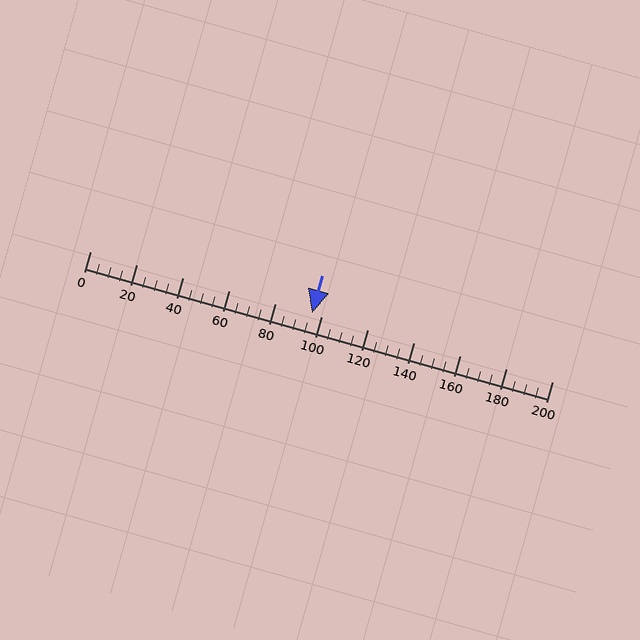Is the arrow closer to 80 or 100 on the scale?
The arrow is closer to 100.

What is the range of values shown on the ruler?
The ruler shows values from 0 to 200.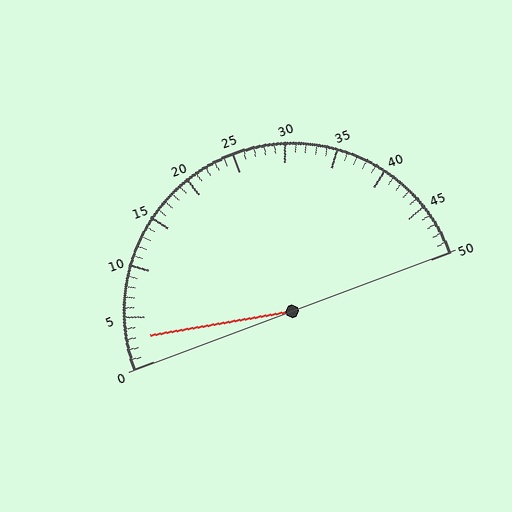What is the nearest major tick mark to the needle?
The nearest major tick mark is 5.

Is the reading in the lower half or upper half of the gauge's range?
The reading is in the lower half of the range (0 to 50).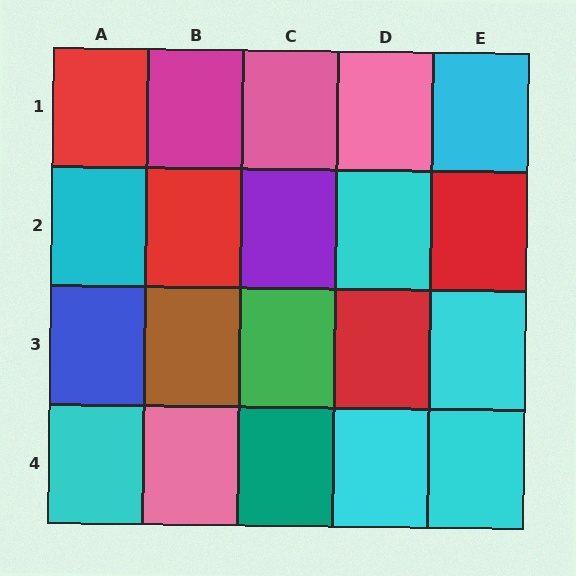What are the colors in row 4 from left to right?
Cyan, pink, teal, cyan, cyan.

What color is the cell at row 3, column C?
Green.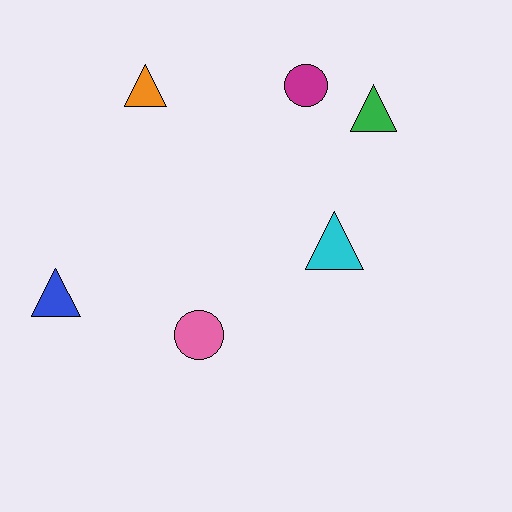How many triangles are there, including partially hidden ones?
There are 4 triangles.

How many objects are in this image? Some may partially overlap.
There are 6 objects.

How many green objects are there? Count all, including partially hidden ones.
There is 1 green object.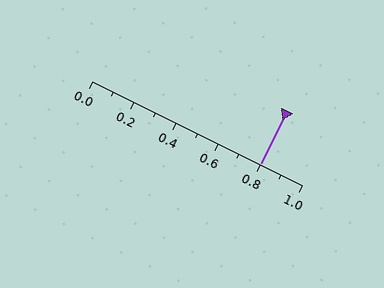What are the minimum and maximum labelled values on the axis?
The axis runs from 0.0 to 1.0.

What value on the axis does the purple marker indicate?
The marker indicates approximately 0.8.